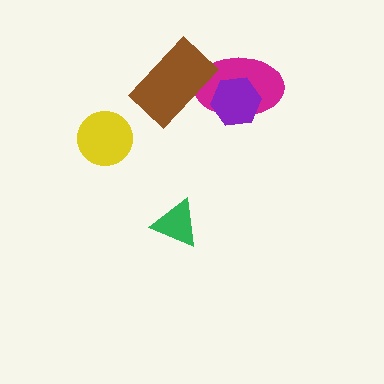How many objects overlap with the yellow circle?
0 objects overlap with the yellow circle.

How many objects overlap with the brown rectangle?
1 object overlaps with the brown rectangle.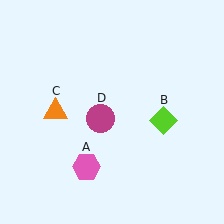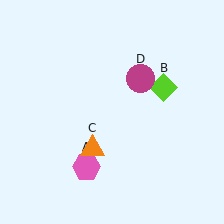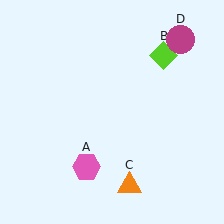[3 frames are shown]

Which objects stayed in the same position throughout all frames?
Pink hexagon (object A) remained stationary.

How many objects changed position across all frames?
3 objects changed position: lime diamond (object B), orange triangle (object C), magenta circle (object D).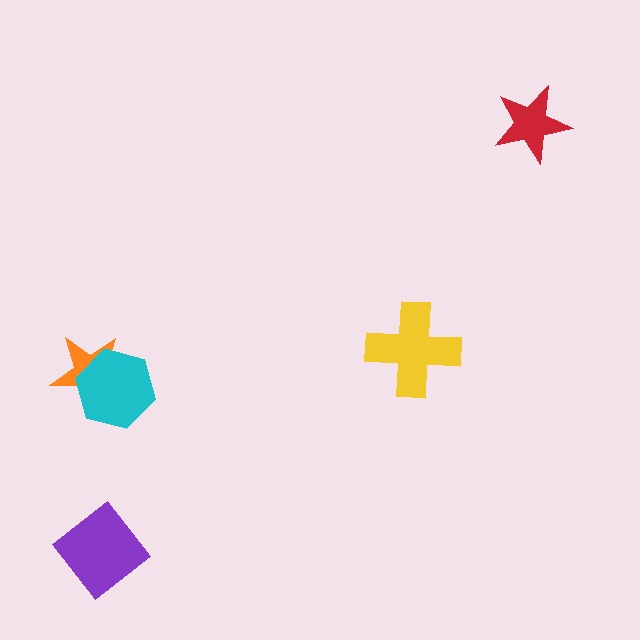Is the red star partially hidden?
No, no other shape covers it.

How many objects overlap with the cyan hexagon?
1 object overlaps with the cyan hexagon.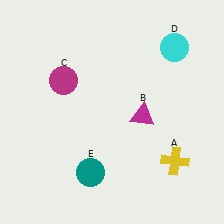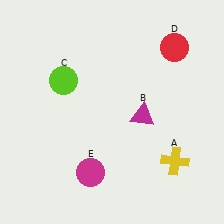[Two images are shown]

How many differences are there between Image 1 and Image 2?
There are 3 differences between the two images.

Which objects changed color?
C changed from magenta to lime. D changed from cyan to red. E changed from teal to magenta.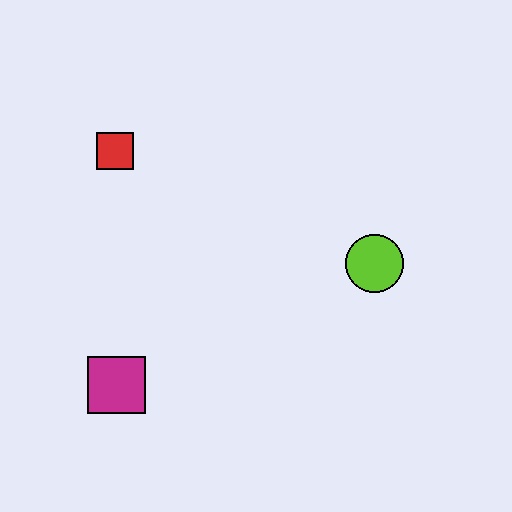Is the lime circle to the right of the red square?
Yes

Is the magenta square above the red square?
No